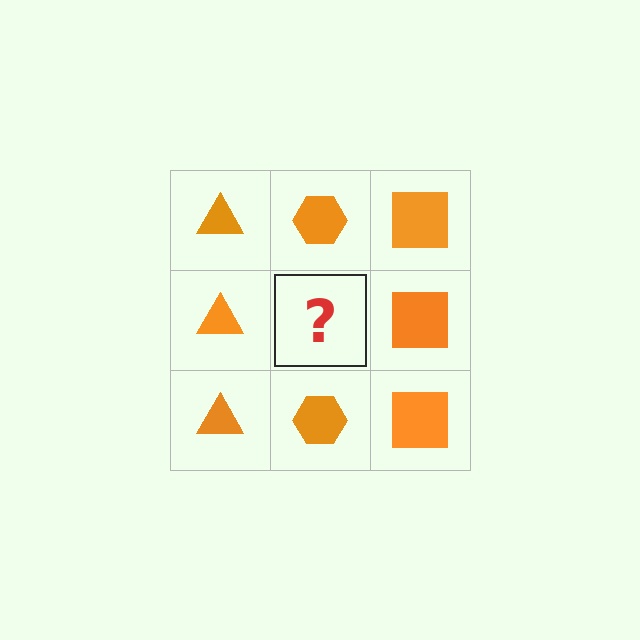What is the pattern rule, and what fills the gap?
The rule is that each column has a consistent shape. The gap should be filled with an orange hexagon.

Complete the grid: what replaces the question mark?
The question mark should be replaced with an orange hexagon.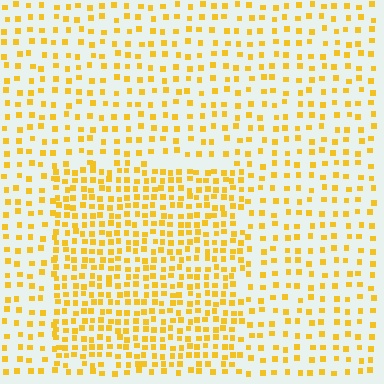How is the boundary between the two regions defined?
The boundary is defined by a change in element density (approximately 1.9x ratio). All elements are the same color, size, and shape.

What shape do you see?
I see a rectangle.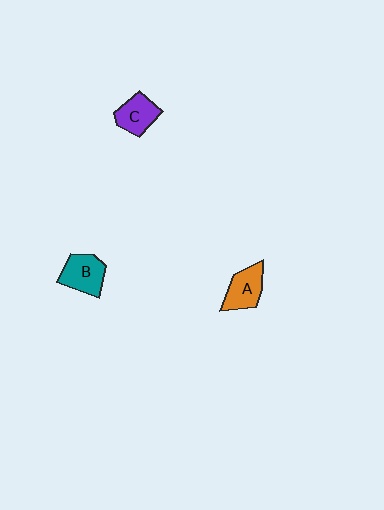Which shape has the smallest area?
Shape C (purple).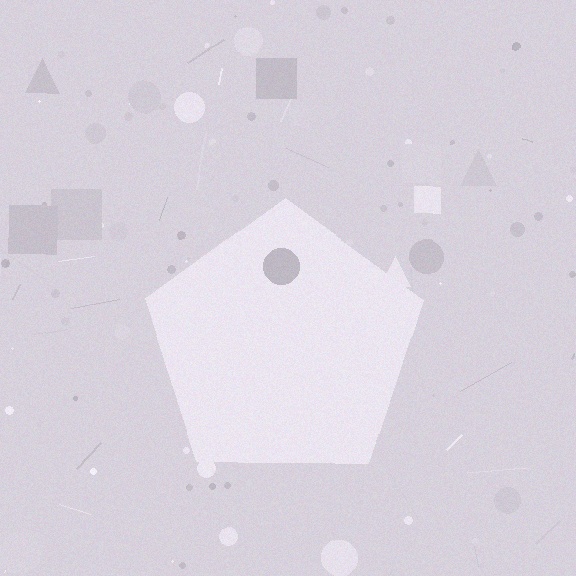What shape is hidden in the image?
A pentagon is hidden in the image.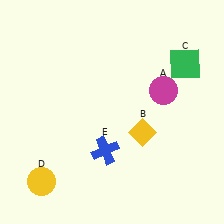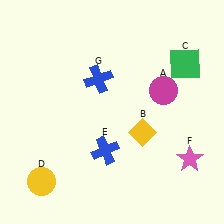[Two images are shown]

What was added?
A pink star (F), a blue cross (G) were added in Image 2.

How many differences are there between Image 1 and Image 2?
There are 2 differences between the two images.